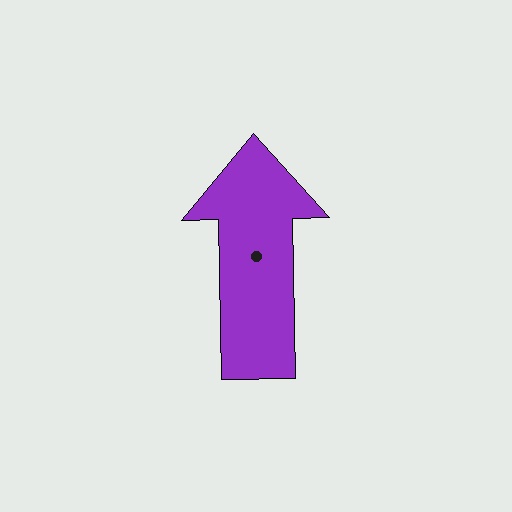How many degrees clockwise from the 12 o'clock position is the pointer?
Approximately 359 degrees.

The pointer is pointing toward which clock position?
Roughly 12 o'clock.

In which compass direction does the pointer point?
North.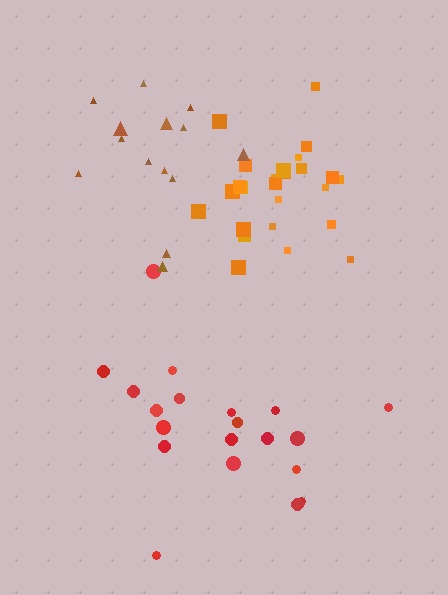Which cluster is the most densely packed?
Orange.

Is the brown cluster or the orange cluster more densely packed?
Orange.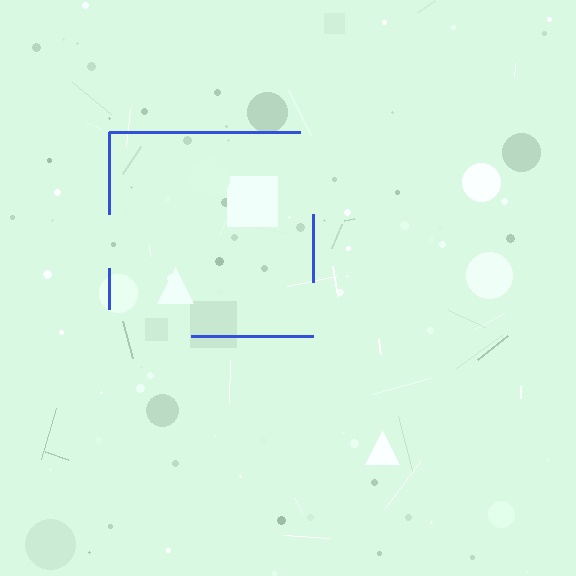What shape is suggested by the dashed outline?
The dashed outline suggests a square.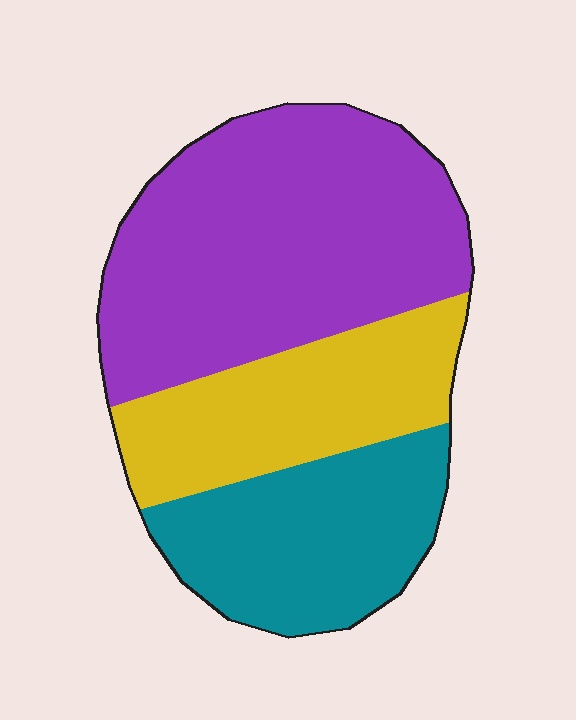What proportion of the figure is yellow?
Yellow takes up about one quarter (1/4) of the figure.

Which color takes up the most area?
Purple, at roughly 50%.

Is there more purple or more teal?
Purple.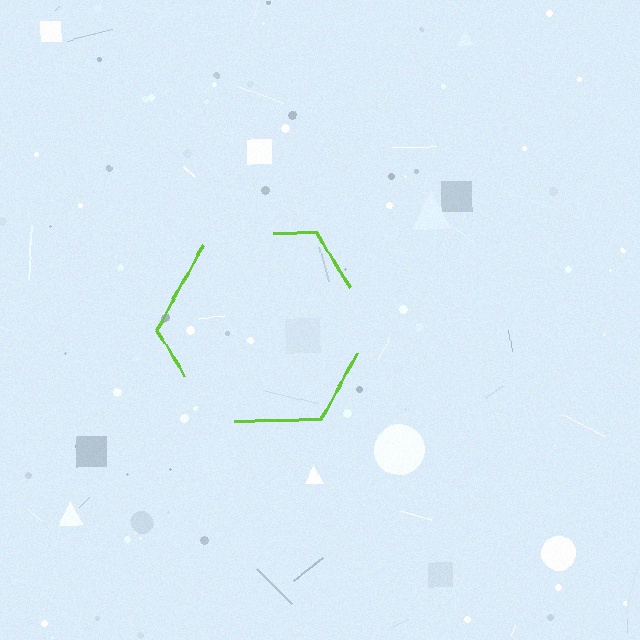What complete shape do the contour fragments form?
The contour fragments form a hexagon.